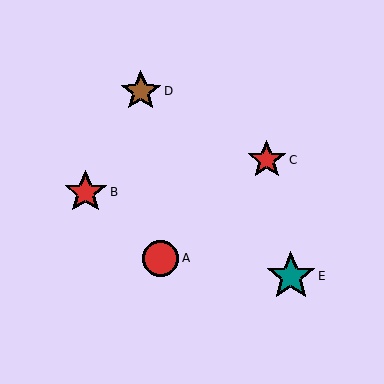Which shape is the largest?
The teal star (labeled E) is the largest.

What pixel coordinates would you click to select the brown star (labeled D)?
Click at (141, 91) to select the brown star D.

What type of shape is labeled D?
Shape D is a brown star.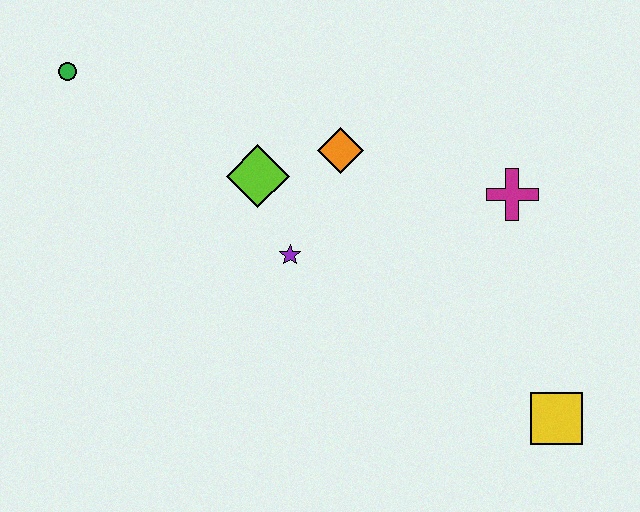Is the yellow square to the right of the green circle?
Yes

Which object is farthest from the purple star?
The yellow square is farthest from the purple star.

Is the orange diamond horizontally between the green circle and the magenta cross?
Yes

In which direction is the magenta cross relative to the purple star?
The magenta cross is to the right of the purple star.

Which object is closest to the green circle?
The lime diamond is closest to the green circle.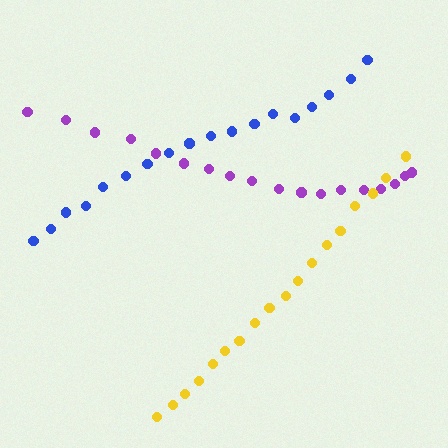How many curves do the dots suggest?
There are 3 distinct paths.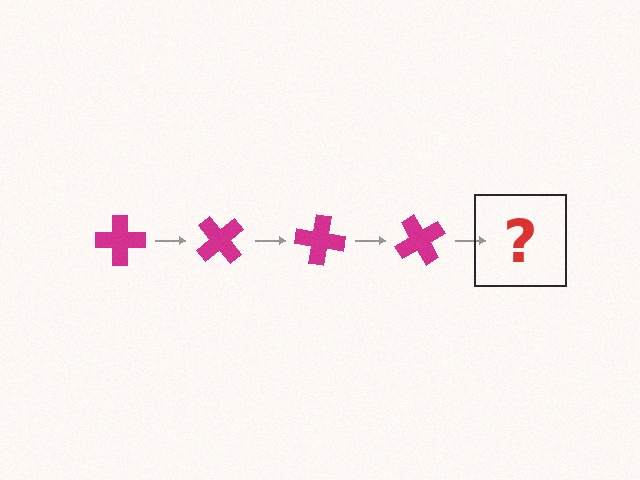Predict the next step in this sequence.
The next step is a magenta cross rotated 200 degrees.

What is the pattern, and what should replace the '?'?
The pattern is that the cross rotates 50 degrees each step. The '?' should be a magenta cross rotated 200 degrees.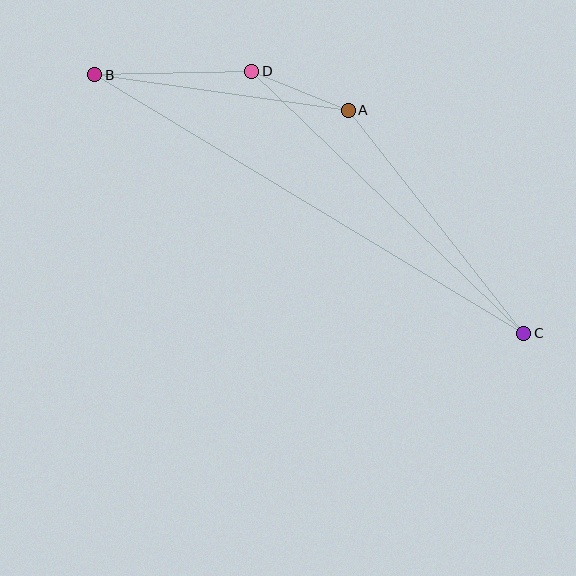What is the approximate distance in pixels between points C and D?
The distance between C and D is approximately 378 pixels.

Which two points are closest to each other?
Points A and D are closest to each other.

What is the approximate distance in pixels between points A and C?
The distance between A and C is approximately 284 pixels.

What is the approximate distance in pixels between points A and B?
The distance between A and B is approximately 256 pixels.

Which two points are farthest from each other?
Points B and C are farthest from each other.